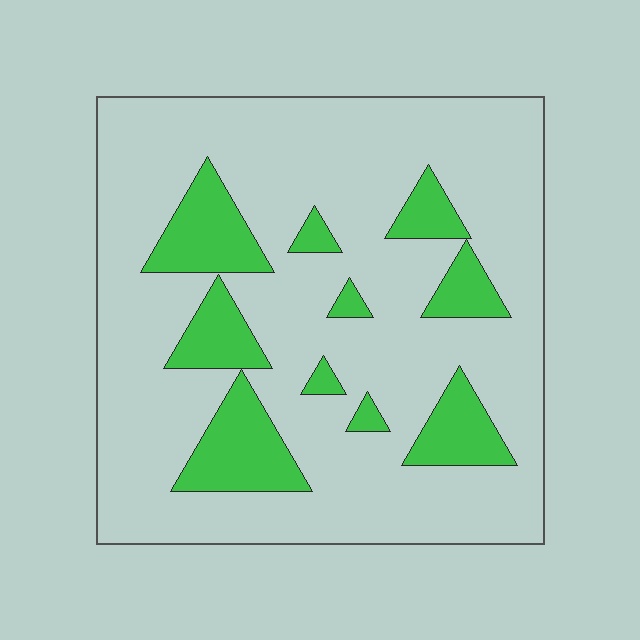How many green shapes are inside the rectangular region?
10.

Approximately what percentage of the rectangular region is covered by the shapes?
Approximately 20%.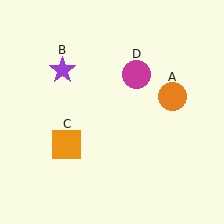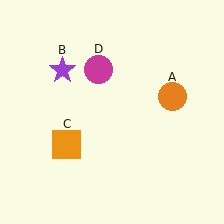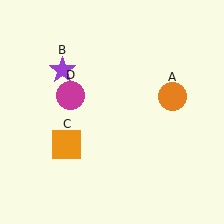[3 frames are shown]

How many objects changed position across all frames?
1 object changed position: magenta circle (object D).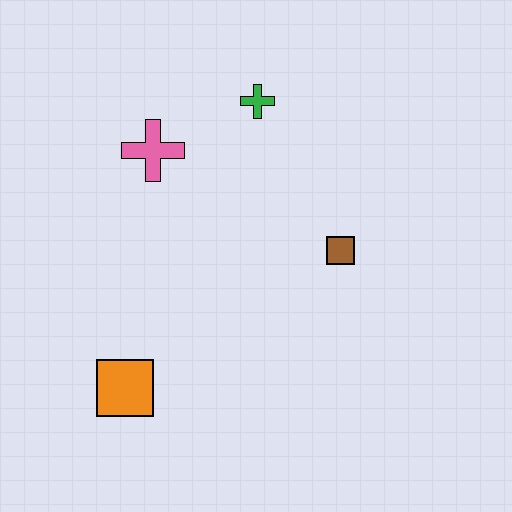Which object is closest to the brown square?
The green cross is closest to the brown square.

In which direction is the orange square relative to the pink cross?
The orange square is below the pink cross.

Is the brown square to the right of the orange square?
Yes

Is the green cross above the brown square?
Yes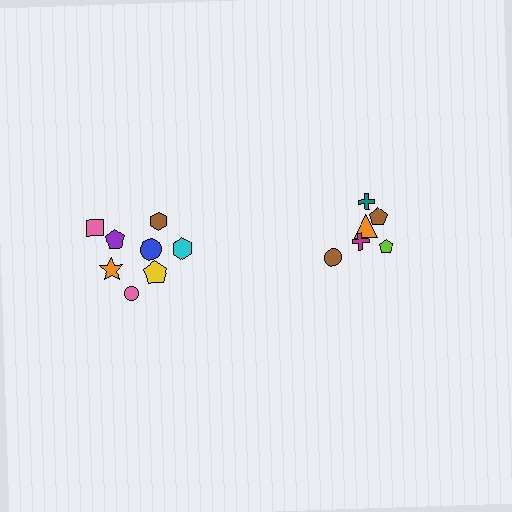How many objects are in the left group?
There are 8 objects.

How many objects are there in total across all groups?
There are 14 objects.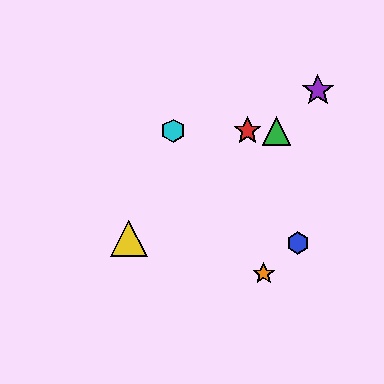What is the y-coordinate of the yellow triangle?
The yellow triangle is at y≈239.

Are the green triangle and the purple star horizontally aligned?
No, the green triangle is at y≈131 and the purple star is at y≈90.